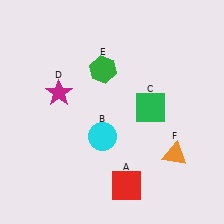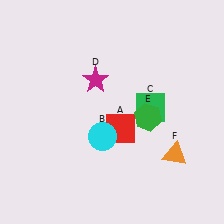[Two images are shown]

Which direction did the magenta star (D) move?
The magenta star (D) moved right.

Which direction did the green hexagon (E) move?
The green hexagon (E) moved down.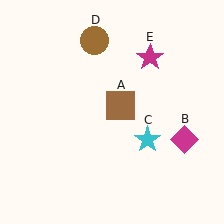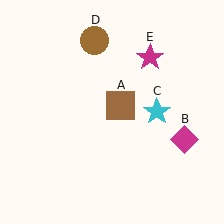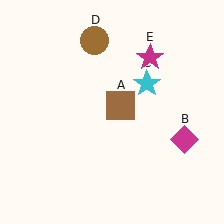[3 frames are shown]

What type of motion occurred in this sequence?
The cyan star (object C) rotated counterclockwise around the center of the scene.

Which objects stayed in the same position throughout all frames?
Brown square (object A) and magenta diamond (object B) and brown circle (object D) and magenta star (object E) remained stationary.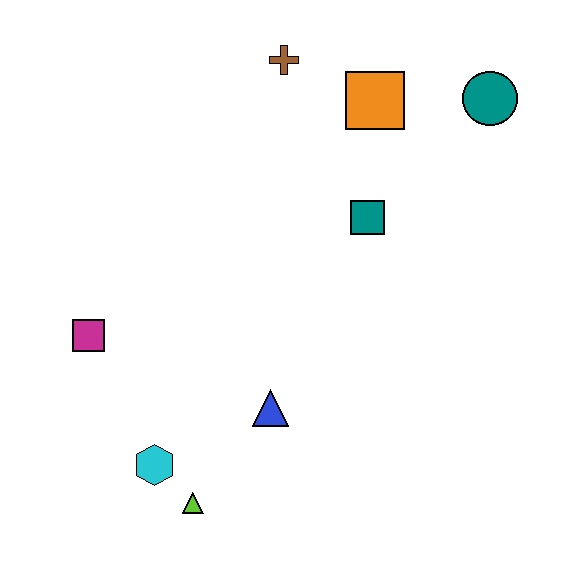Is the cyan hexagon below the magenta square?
Yes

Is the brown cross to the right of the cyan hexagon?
Yes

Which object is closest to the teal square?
The orange square is closest to the teal square.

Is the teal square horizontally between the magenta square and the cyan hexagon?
No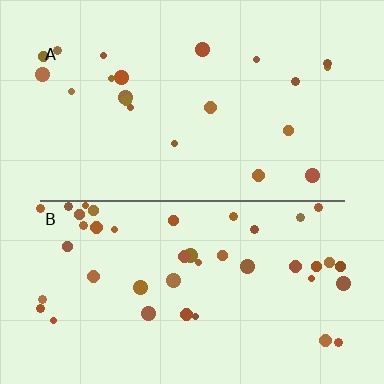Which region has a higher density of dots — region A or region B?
B (the bottom).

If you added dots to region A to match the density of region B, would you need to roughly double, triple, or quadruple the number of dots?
Approximately double.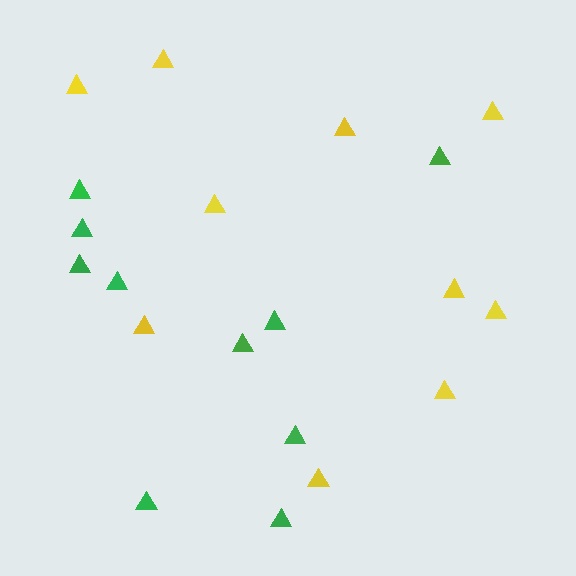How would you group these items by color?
There are 2 groups: one group of yellow triangles (10) and one group of green triangles (10).